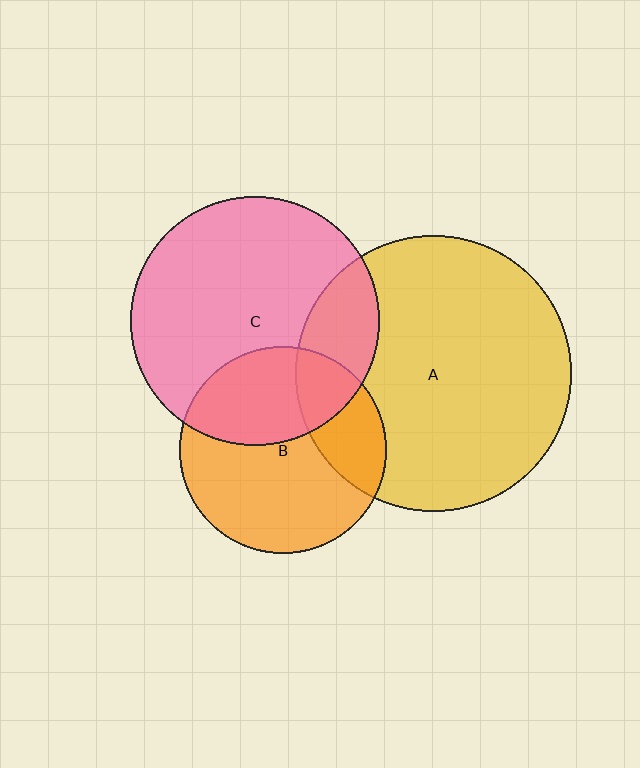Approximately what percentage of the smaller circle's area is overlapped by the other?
Approximately 20%.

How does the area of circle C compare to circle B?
Approximately 1.4 times.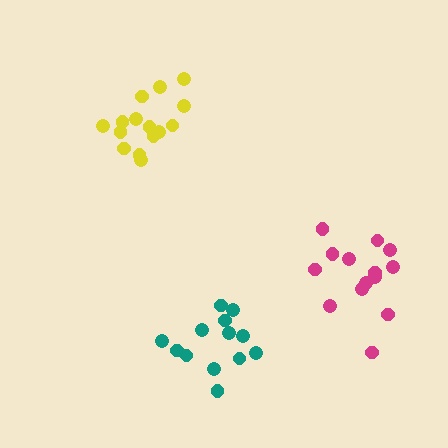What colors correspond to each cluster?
The clusters are colored: magenta, yellow, teal.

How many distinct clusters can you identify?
There are 3 distinct clusters.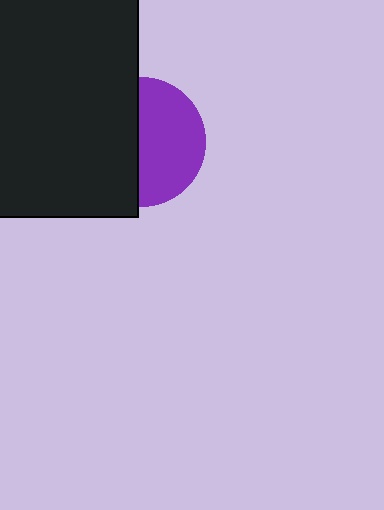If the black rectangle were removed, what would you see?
You would see the complete purple circle.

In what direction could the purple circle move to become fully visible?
The purple circle could move right. That would shift it out from behind the black rectangle entirely.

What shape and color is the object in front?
The object in front is a black rectangle.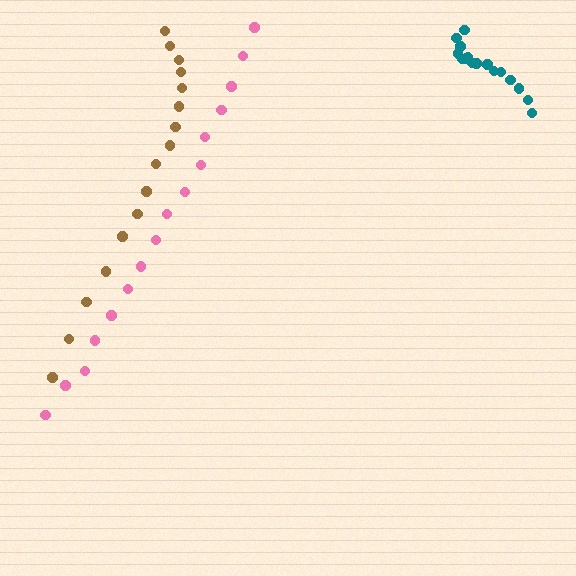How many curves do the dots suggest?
There are 3 distinct paths.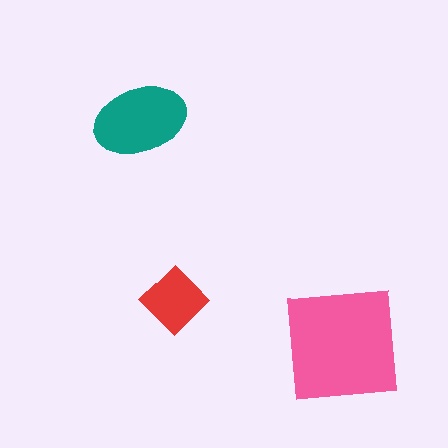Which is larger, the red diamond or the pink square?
The pink square.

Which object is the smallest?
The red diamond.